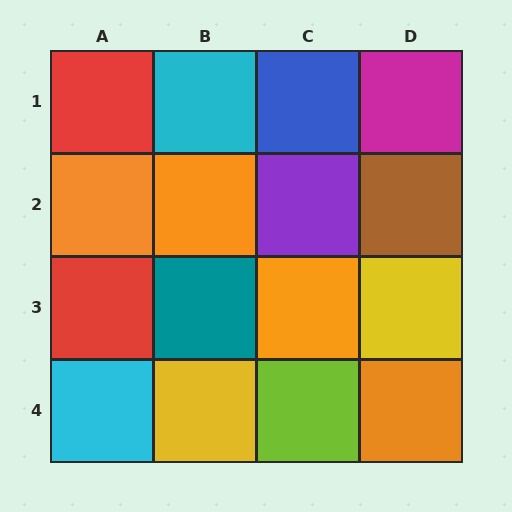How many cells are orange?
4 cells are orange.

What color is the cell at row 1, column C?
Blue.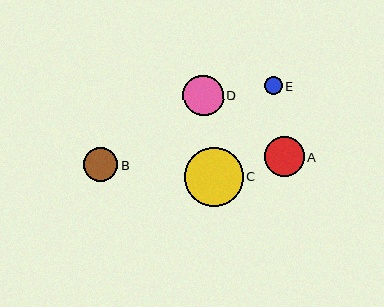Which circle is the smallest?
Circle E is the smallest with a size of approximately 18 pixels.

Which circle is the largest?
Circle C is the largest with a size of approximately 59 pixels.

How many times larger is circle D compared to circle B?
Circle D is approximately 1.2 times the size of circle B.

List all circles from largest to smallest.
From largest to smallest: C, D, A, B, E.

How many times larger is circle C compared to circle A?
Circle C is approximately 1.5 times the size of circle A.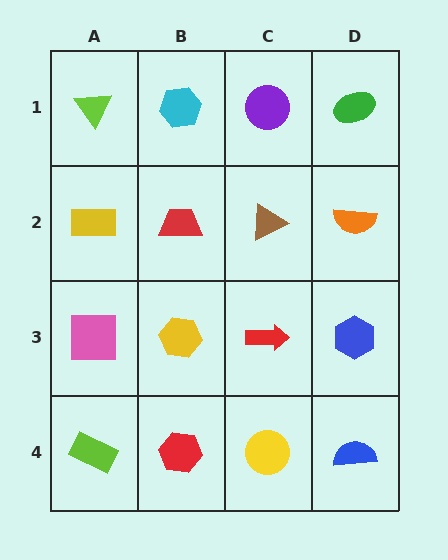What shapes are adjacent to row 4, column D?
A blue hexagon (row 3, column D), a yellow circle (row 4, column C).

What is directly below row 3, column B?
A red hexagon.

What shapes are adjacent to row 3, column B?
A red trapezoid (row 2, column B), a red hexagon (row 4, column B), a pink square (row 3, column A), a red arrow (row 3, column C).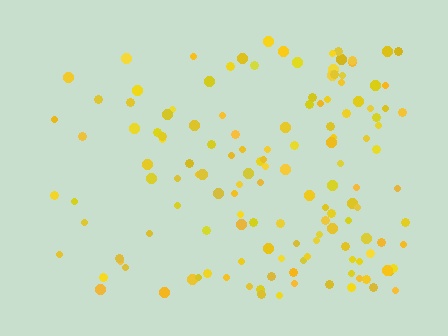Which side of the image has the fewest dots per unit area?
The left.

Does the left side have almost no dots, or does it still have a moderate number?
Still a moderate number, just noticeably fewer than the right.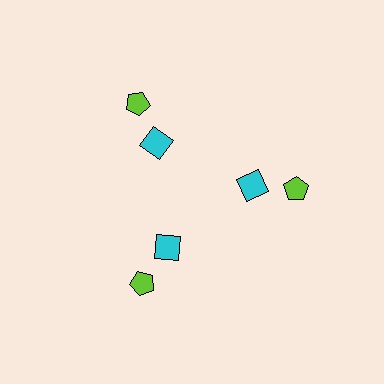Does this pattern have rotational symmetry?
Yes, this pattern has 3-fold rotational symmetry. It looks the same after rotating 120 degrees around the center.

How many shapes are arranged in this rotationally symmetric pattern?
There are 6 shapes, arranged in 3 groups of 2.